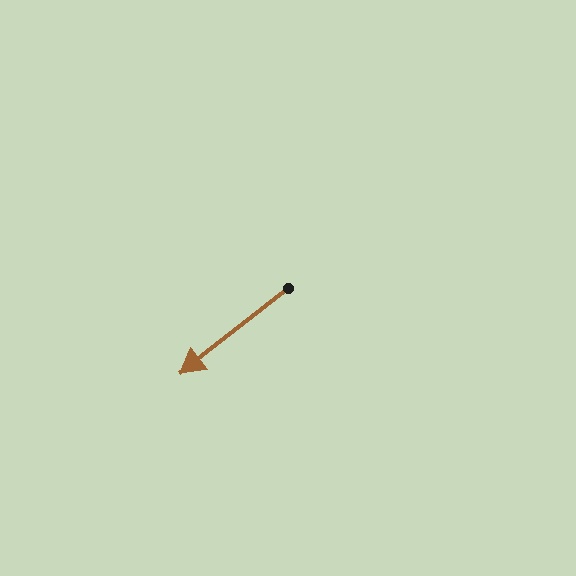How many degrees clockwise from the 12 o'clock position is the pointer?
Approximately 232 degrees.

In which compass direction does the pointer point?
Southwest.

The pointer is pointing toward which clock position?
Roughly 8 o'clock.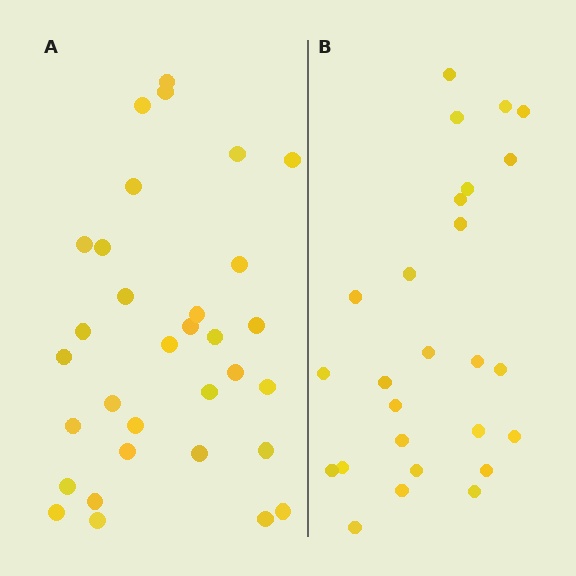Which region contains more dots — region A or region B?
Region A (the left region) has more dots.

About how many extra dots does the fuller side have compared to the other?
Region A has about 6 more dots than region B.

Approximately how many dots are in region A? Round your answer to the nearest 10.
About 30 dots. (The exact count is 32, which rounds to 30.)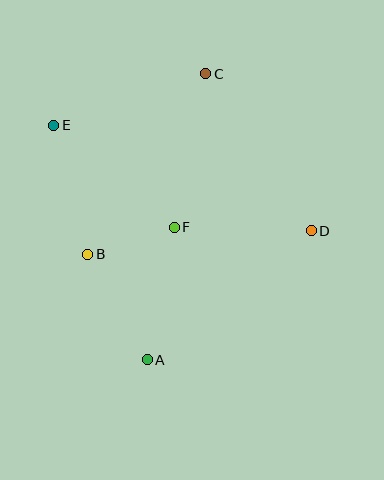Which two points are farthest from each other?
Points A and C are farthest from each other.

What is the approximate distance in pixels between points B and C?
The distance between B and C is approximately 216 pixels.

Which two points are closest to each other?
Points B and F are closest to each other.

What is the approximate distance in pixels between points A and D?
The distance between A and D is approximately 209 pixels.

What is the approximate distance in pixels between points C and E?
The distance between C and E is approximately 160 pixels.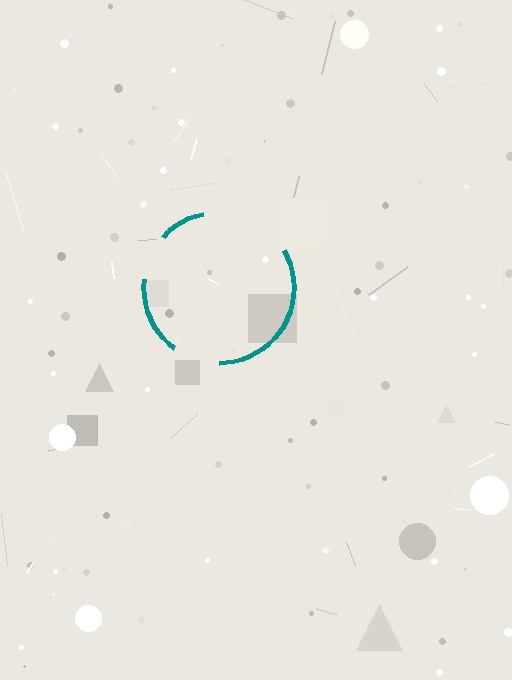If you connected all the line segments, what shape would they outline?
They would outline a circle.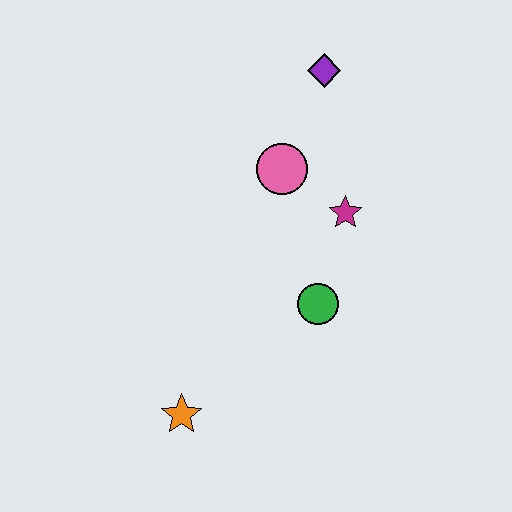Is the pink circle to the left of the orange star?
No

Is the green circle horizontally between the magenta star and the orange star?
Yes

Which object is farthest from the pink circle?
The orange star is farthest from the pink circle.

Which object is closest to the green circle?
The magenta star is closest to the green circle.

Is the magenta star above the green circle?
Yes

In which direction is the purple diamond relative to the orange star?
The purple diamond is above the orange star.